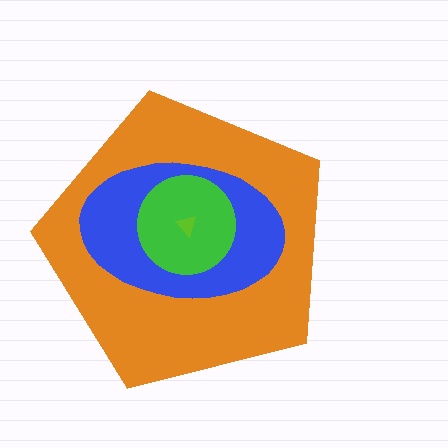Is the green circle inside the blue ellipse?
Yes.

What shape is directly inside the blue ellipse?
The green circle.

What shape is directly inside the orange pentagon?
The blue ellipse.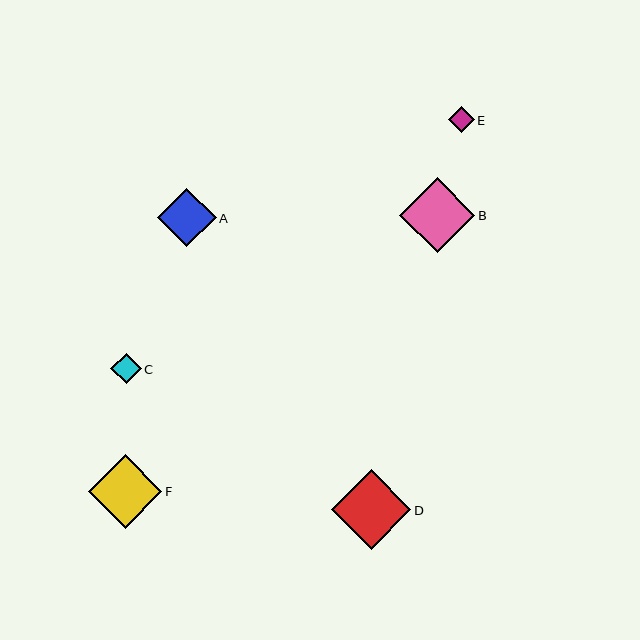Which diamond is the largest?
Diamond D is the largest with a size of approximately 80 pixels.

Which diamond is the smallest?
Diamond E is the smallest with a size of approximately 26 pixels.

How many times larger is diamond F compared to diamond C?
Diamond F is approximately 2.4 times the size of diamond C.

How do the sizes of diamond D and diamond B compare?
Diamond D and diamond B are approximately the same size.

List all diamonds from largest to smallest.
From largest to smallest: D, B, F, A, C, E.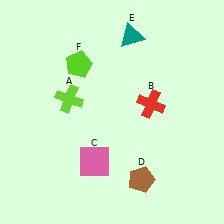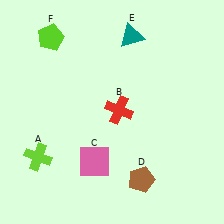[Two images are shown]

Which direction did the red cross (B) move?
The red cross (B) moved left.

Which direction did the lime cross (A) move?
The lime cross (A) moved down.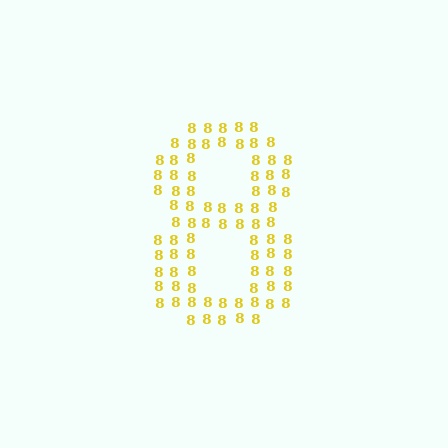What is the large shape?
The large shape is the digit 8.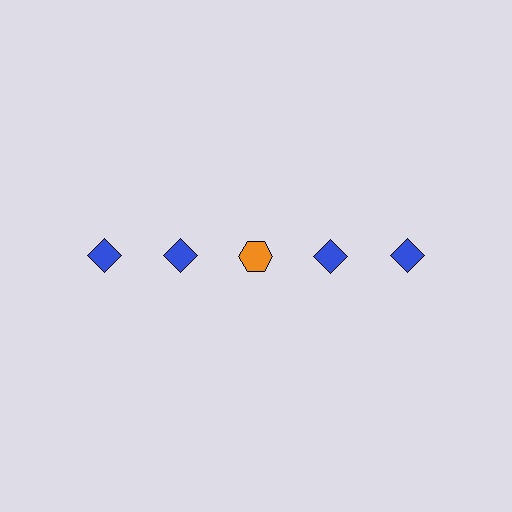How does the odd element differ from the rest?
It differs in both color (orange instead of blue) and shape (hexagon instead of diamond).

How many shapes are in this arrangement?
There are 5 shapes arranged in a grid pattern.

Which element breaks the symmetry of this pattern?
The orange hexagon in the top row, center column breaks the symmetry. All other shapes are blue diamonds.